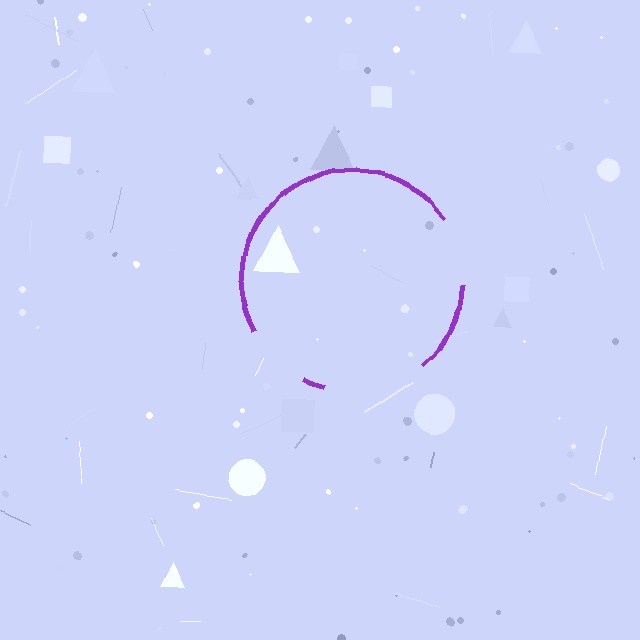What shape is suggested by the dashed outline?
The dashed outline suggests a circle.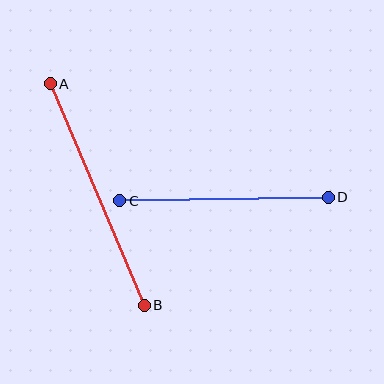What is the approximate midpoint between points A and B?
The midpoint is at approximately (97, 195) pixels.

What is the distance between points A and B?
The distance is approximately 241 pixels.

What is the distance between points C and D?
The distance is approximately 209 pixels.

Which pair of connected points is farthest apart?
Points A and B are farthest apart.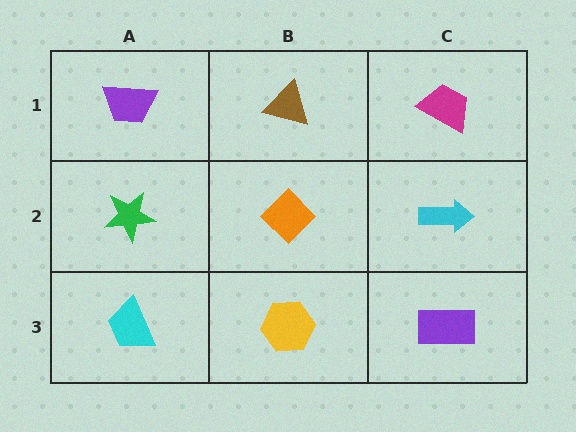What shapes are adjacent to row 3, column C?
A cyan arrow (row 2, column C), a yellow hexagon (row 3, column B).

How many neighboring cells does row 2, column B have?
4.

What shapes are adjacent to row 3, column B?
An orange diamond (row 2, column B), a cyan trapezoid (row 3, column A), a purple rectangle (row 3, column C).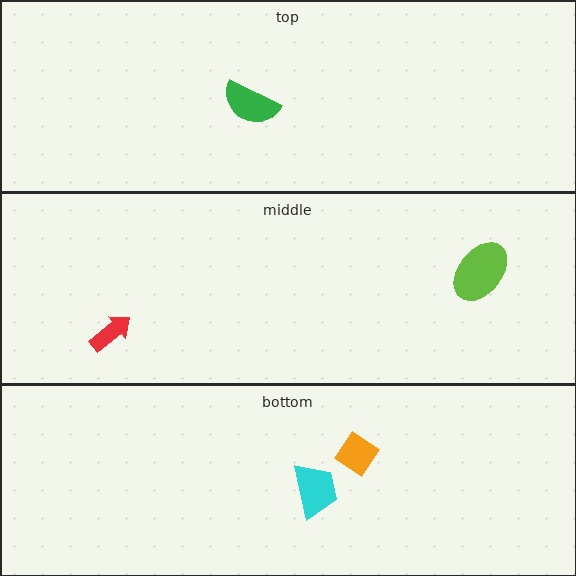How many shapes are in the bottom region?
2.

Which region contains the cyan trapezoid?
The bottom region.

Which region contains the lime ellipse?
The middle region.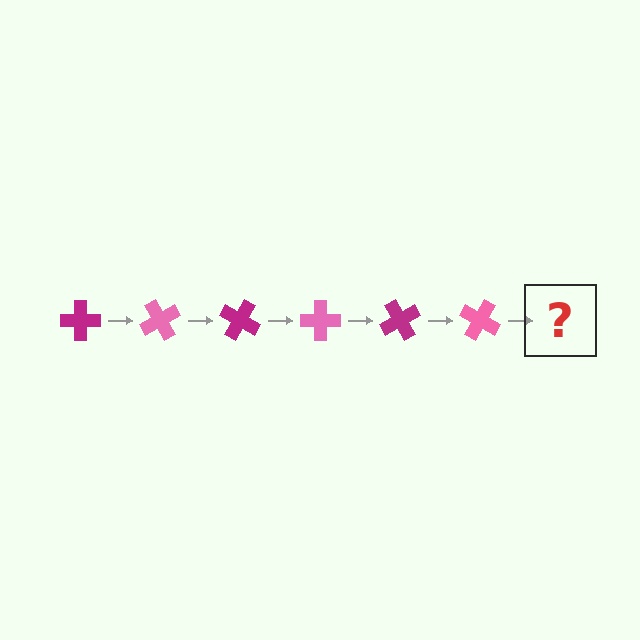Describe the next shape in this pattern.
It should be a magenta cross, rotated 360 degrees from the start.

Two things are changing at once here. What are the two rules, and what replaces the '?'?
The two rules are that it rotates 60 degrees each step and the color cycles through magenta and pink. The '?' should be a magenta cross, rotated 360 degrees from the start.